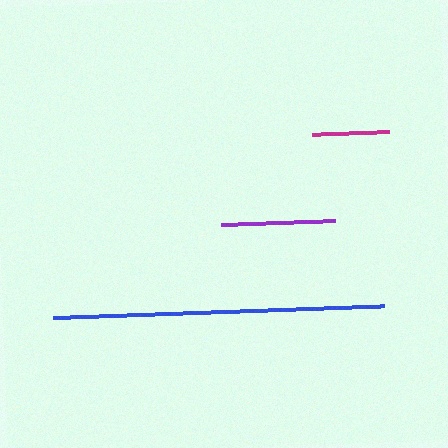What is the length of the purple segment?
The purple segment is approximately 114 pixels long.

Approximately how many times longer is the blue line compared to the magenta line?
The blue line is approximately 4.3 times the length of the magenta line.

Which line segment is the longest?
The blue line is the longest at approximately 331 pixels.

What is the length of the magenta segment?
The magenta segment is approximately 77 pixels long.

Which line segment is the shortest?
The magenta line is the shortest at approximately 77 pixels.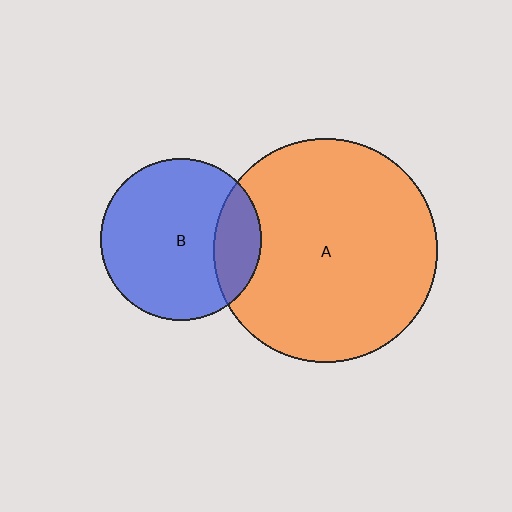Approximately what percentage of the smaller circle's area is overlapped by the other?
Approximately 20%.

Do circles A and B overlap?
Yes.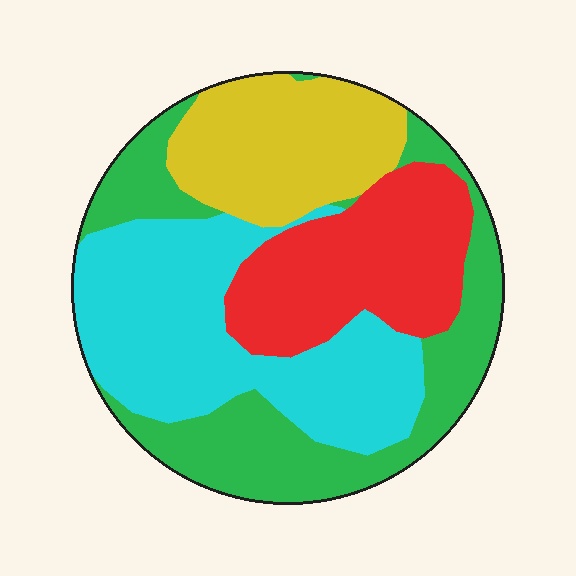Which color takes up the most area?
Cyan, at roughly 30%.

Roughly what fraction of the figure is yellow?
Yellow covers about 20% of the figure.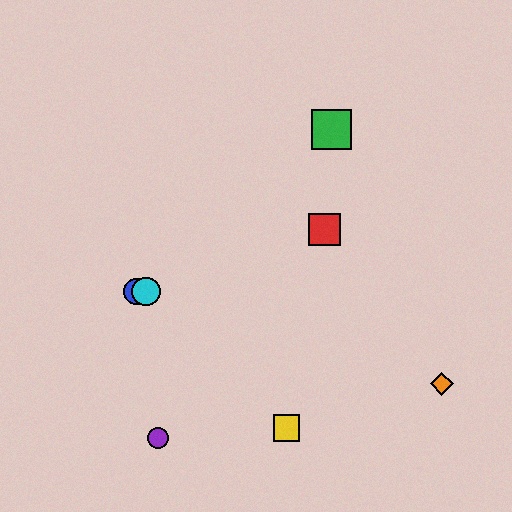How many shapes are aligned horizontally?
2 shapes (the blue circle, the cyan circle) are aligned horizontally.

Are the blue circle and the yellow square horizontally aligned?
No, the blue circle is at y≈291 and the yellow square is at y≈428.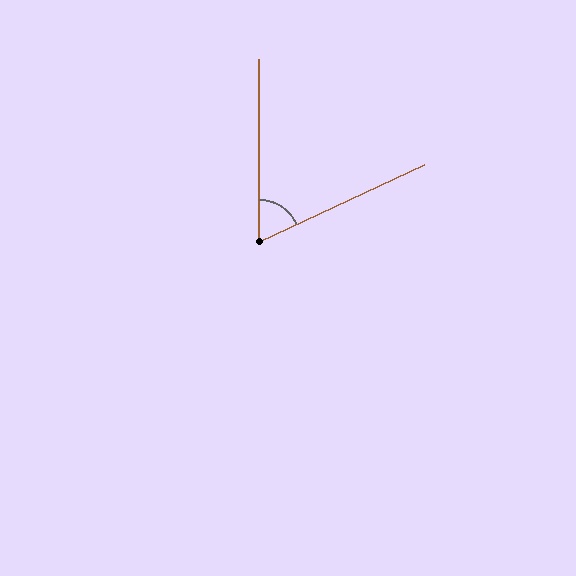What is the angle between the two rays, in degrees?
Approximately 65 degrees.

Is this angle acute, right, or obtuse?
It is acute.